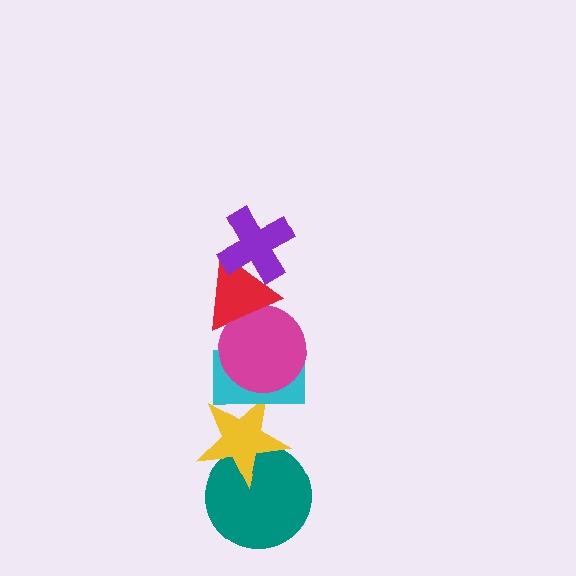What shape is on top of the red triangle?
The purple cross is on top of the red triangle.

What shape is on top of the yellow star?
The cyan rectangle is on top of the yellow star.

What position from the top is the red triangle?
The red triangle is 2nd from the top.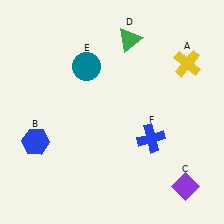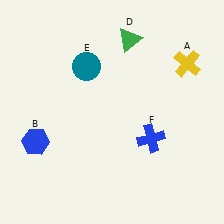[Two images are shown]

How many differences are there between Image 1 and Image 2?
There is 1 difference between the two images.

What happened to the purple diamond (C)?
The purple diamond (C) was removed in Image 2. It was in the bottom-right area of Image 1.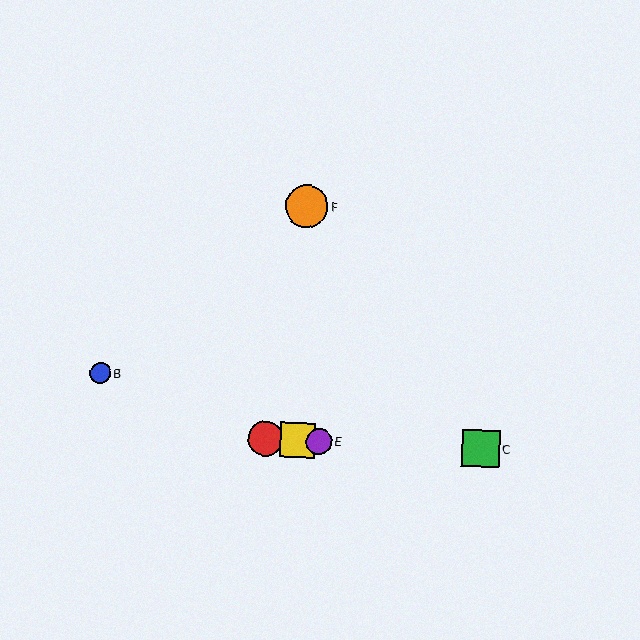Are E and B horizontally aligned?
No, E is at y≈441 and B is at y≈373.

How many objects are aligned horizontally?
4 objects (A, C, D, E) are aligned horizontally.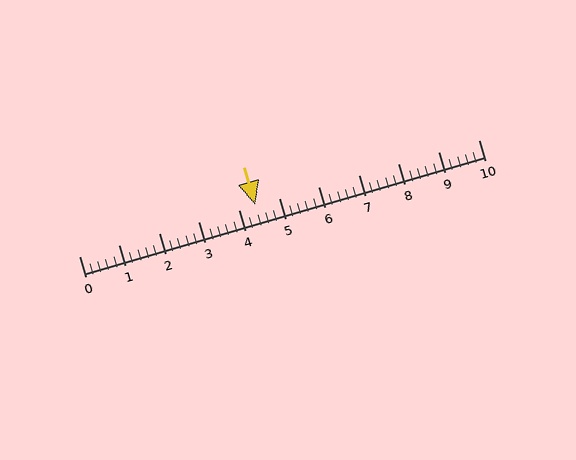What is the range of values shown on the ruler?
The ruler shows values from 0 to 10.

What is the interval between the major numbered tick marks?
The major tick marks are spaced 1 units apart.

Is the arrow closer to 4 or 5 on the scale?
The arrow is closer to 4.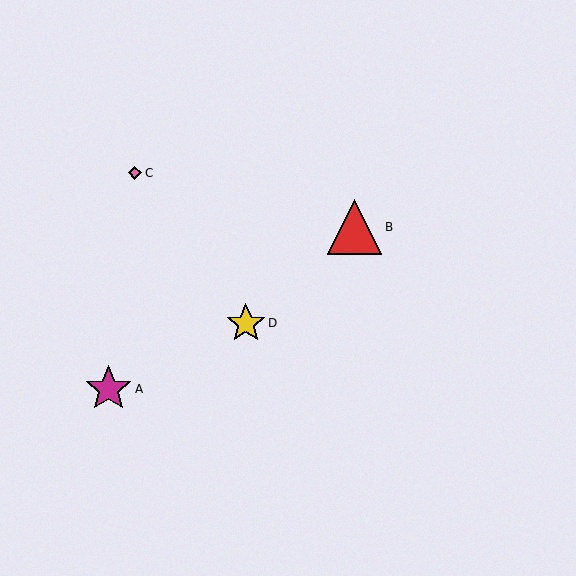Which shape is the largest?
The red triangle (labeled B) is the largest.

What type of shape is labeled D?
Shape D is a yellow star.